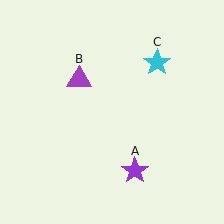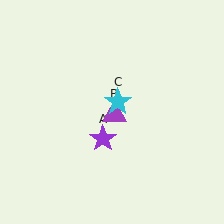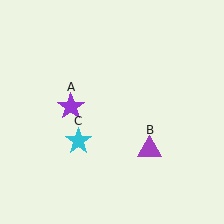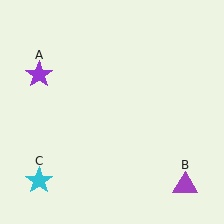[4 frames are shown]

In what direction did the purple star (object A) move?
The purple star (object A) moved up and to the left.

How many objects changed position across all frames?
3 objects changed position: purple star (object A), purple triangle (object B), cyan star (object C).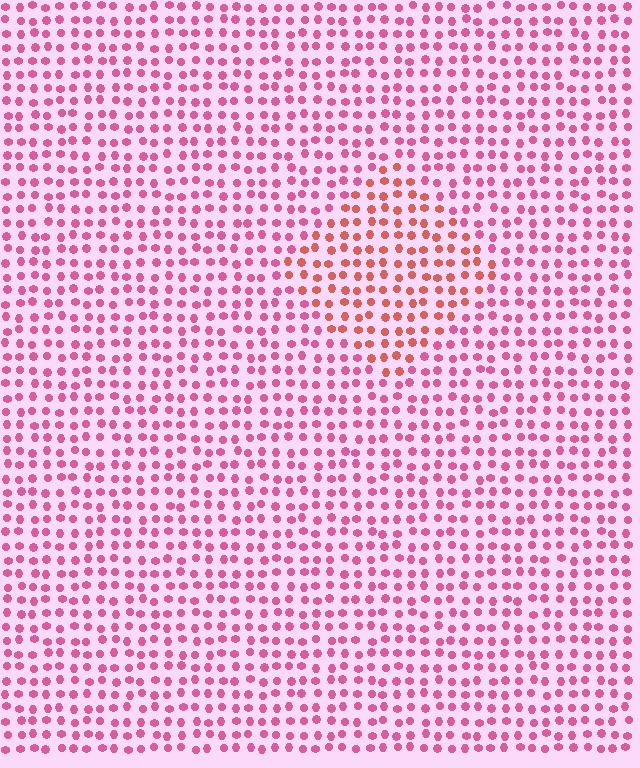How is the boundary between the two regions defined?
The boundary is defined purely by a slight shift in hue (about 34 degrees). Spacing, size, and orientation are identical on both sides.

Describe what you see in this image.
The image is filled with small pink elements in a uniform arrangement. A diamond-shaped region is visible where the elements are tinted to a slightly different hue, forming a subtle color boundary.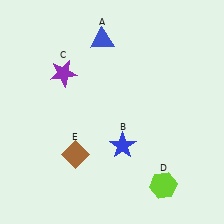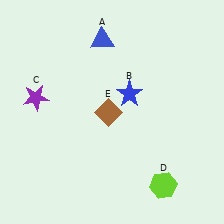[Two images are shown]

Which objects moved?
The objects that moved are: the blue star (B), the purple star (C), the brown diamond (E).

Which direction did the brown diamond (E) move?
The brown diamond (E) moved up.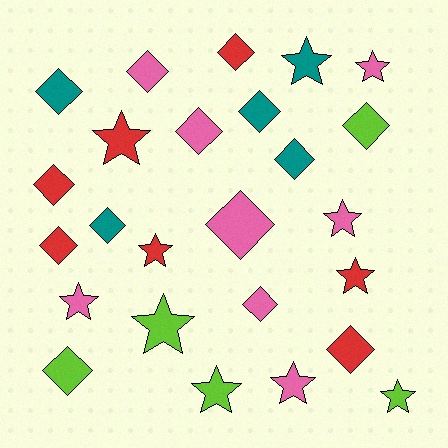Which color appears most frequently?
Pink, with 8 objects.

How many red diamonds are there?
There are 4 red diamonds.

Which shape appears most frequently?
Diamond, with 14 objects.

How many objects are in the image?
There are 25 objects.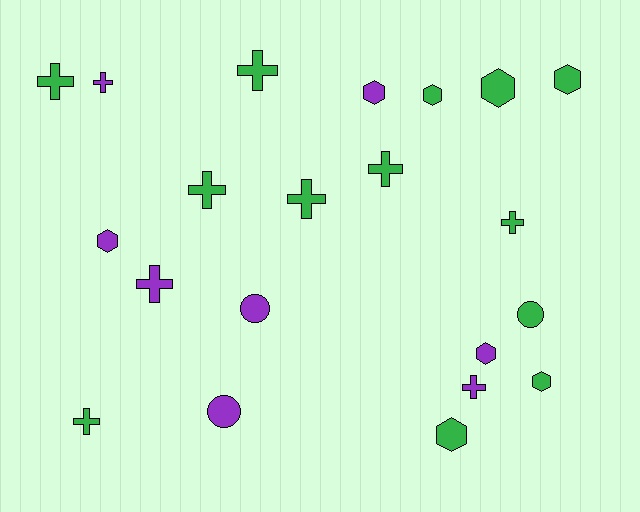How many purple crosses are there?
There are 3 purple crosses.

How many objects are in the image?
There are 21 objects.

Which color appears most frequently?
Green, with 13 objects.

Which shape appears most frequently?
Cross, with 10 objects.